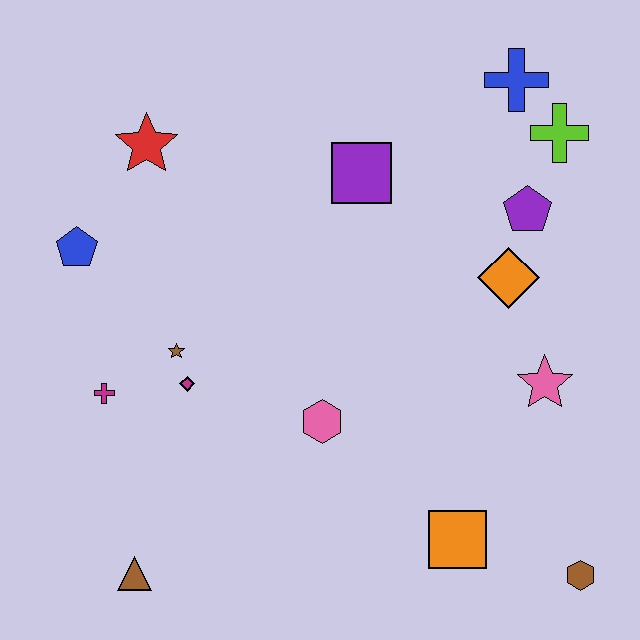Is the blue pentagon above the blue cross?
No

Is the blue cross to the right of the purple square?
Yes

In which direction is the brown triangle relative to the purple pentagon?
The brown triangle is to the left of the purple pentagon.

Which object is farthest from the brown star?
The brown hexagon is farthest from the brown star.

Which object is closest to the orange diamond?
The purple pentagon is closest to the orange diamond.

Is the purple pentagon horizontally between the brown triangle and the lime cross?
Yes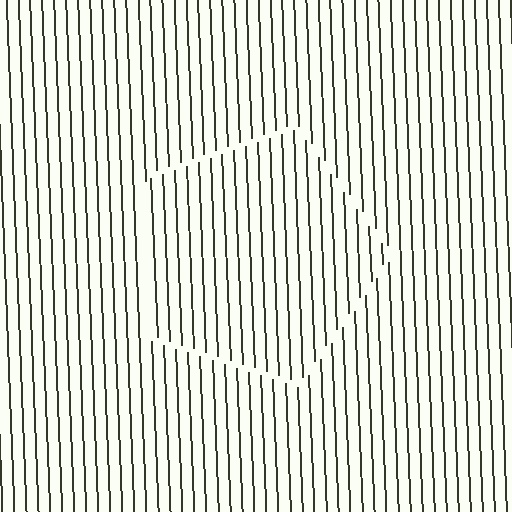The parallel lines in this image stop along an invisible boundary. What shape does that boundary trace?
An illusory pentagon. The interior of the shape contains the same grating, shifted by half a period — the contour is defined by the phase discontinuity where line-ends from the inner and outer gratings abut.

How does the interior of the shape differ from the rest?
The interior of the shape contains the same grating, shifted by half a period — the contour is defined by the phase discontinuity where line-ends from the inner and outer gratings abut.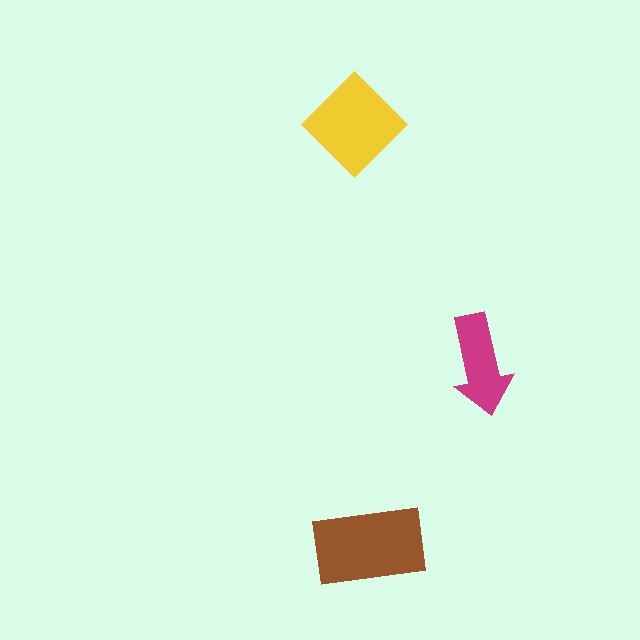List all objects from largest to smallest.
The brown rectangle, the yellow diamond, the magenta arrow.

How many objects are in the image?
There are 3 objects in the image.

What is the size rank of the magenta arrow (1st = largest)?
3rd.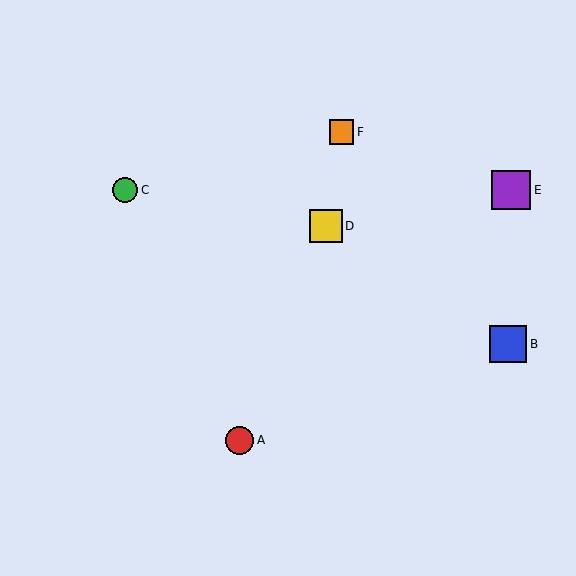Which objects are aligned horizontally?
Objects C, E are aligned horizontally.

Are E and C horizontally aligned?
Yes, both are at y≈190.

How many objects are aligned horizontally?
2 objects (C, E) are aligned horizontally.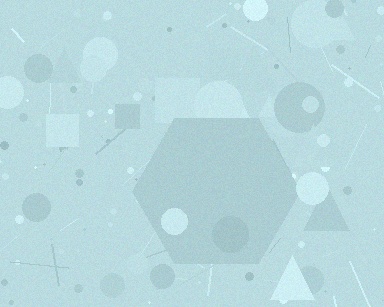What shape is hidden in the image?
A hexagon is hidden in the image.